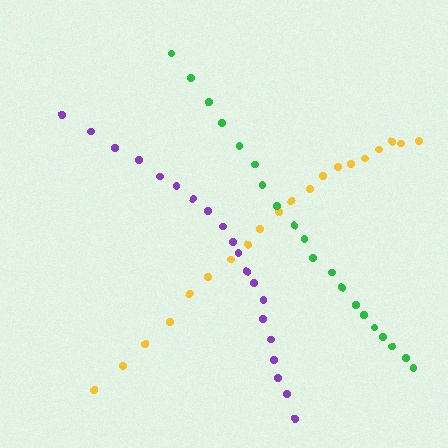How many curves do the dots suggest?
There are 3 distinct paths.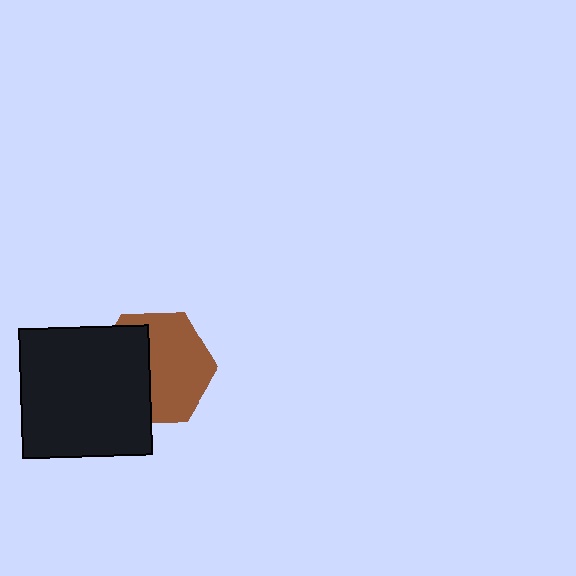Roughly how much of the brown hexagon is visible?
About half of it is visible (roughly 58%).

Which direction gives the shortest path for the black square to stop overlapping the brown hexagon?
Moving left gives the shortest separation.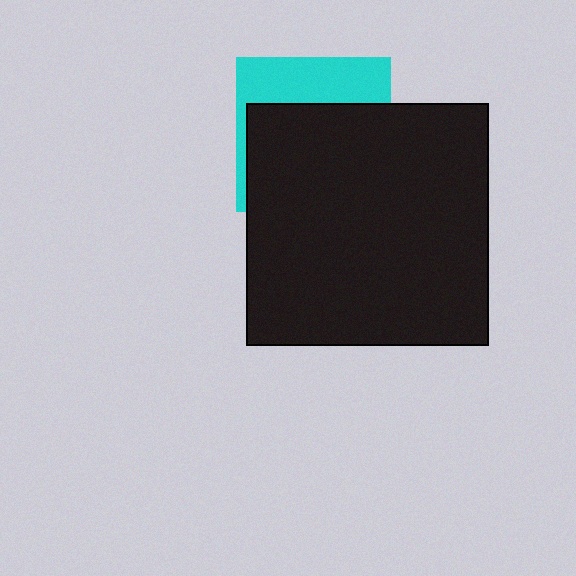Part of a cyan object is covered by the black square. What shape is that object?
It is a square.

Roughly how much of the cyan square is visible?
A small part of it is visible (roughly 34%).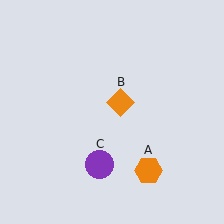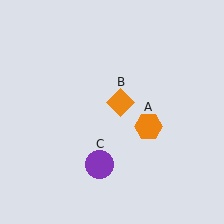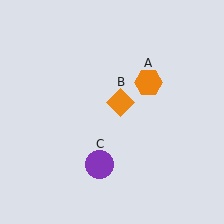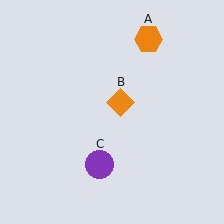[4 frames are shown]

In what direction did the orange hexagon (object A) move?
The orange hexagon (object A) moved up.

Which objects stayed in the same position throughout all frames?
Orange diamond (object B) and purple circle (object C) remained stationary.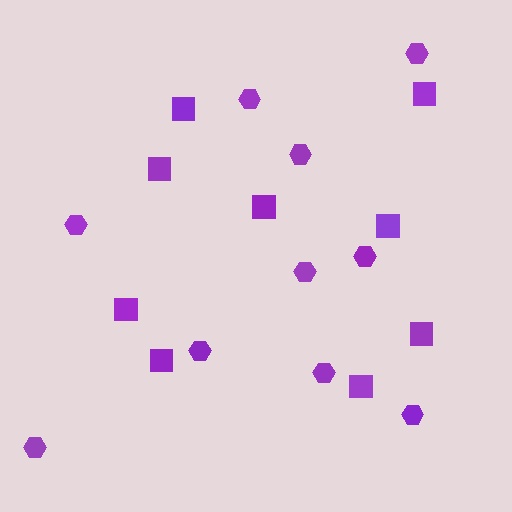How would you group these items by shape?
There are 2 groups: one group of squares (9) and one group of hexagons (10).